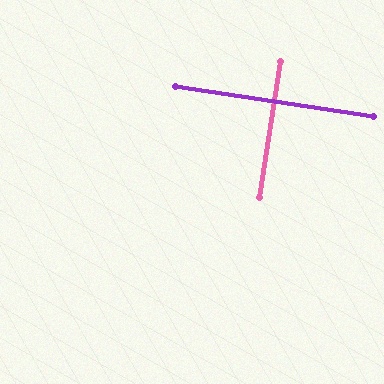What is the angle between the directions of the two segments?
Approximately 90 degrees.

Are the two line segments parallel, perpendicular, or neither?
Perpendicular — they meet at approximately 90°.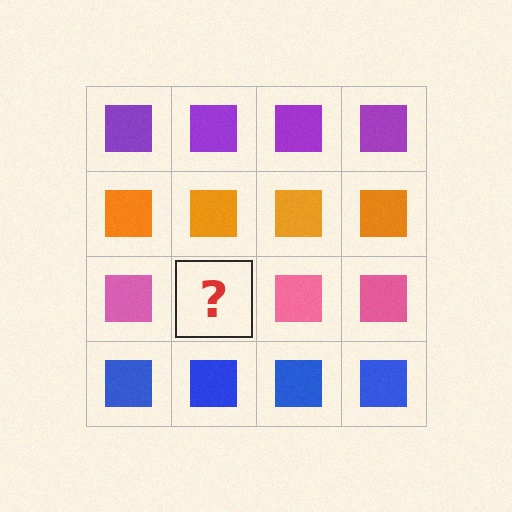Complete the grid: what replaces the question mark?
The question mark should be replaced with a pink square.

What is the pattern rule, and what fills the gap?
The rule is that each row has a consistent color. The gap should be filled with a pink square.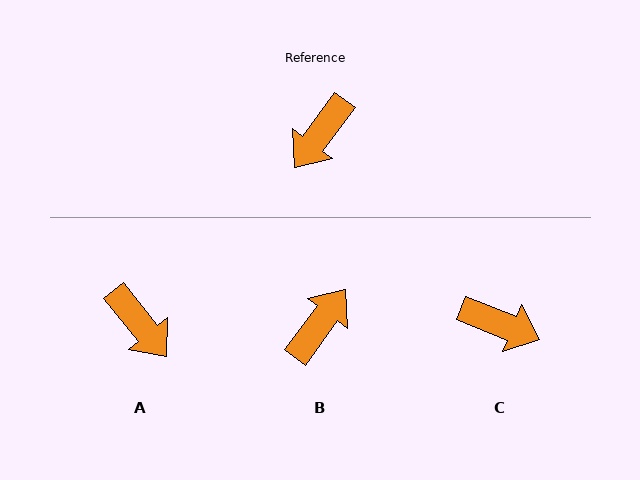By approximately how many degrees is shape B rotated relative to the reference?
Approximately 180 degrees counter-clockwise.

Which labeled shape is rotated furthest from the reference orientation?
B, about 180 degrees away.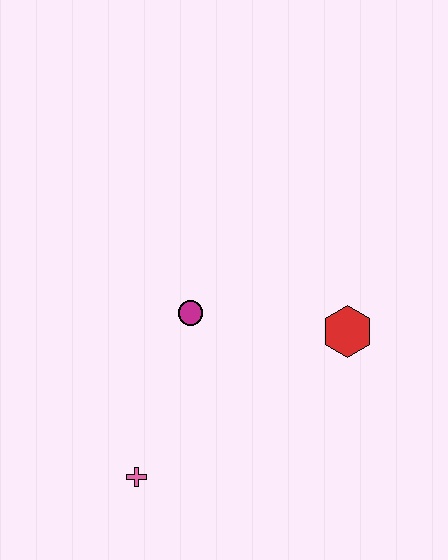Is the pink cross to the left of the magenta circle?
Yes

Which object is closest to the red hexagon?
The magenta circle is closest to the red hexagon.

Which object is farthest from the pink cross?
The red hexagon is farthest from the pink cross.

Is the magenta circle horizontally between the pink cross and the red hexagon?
Yes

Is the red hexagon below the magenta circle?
Yes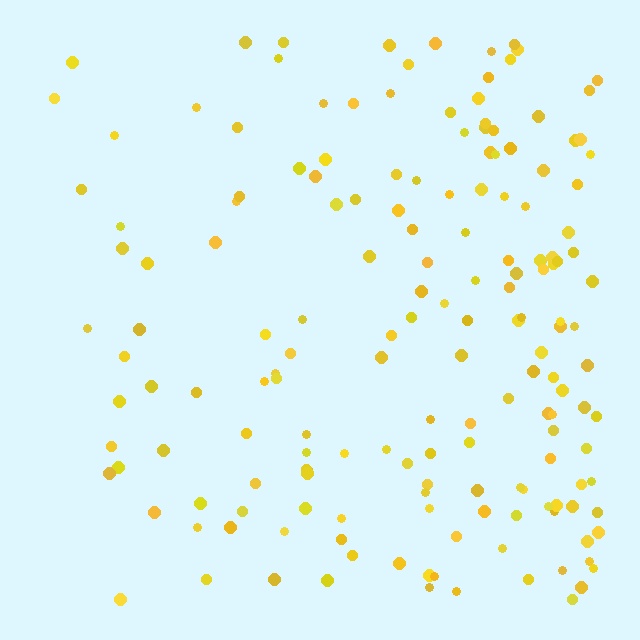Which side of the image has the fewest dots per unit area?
The left.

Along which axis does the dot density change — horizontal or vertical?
Horizontal.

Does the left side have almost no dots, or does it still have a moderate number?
Still a moderate number, just noticeably fewer than the right.